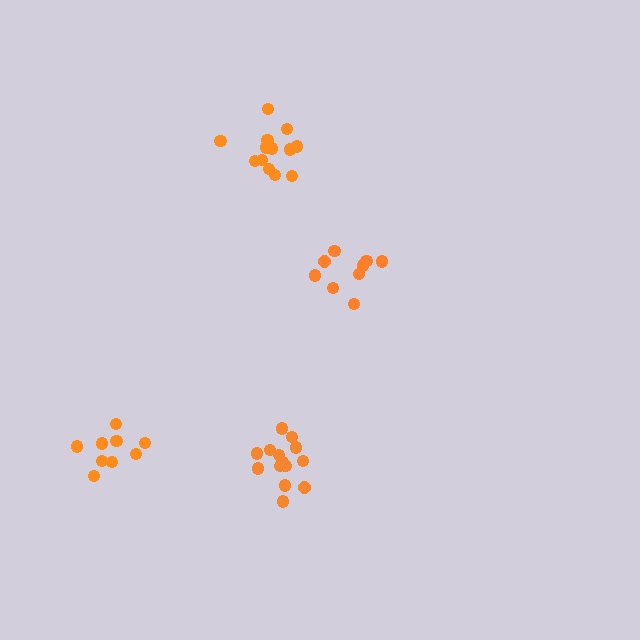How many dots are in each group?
Group 1: 13 dots, Group 2: 14 dots, Group 3: 9 dots, Group 4: 9 dots (45 total).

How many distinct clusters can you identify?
There are 4 distinct clusters.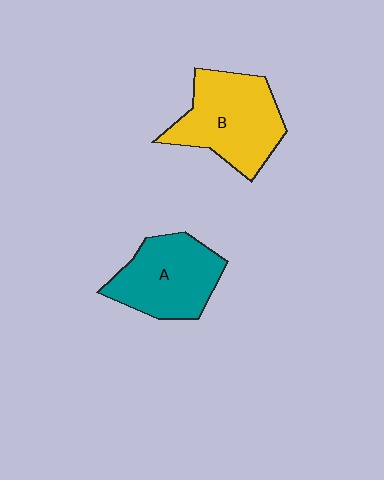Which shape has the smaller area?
Shape A (teal).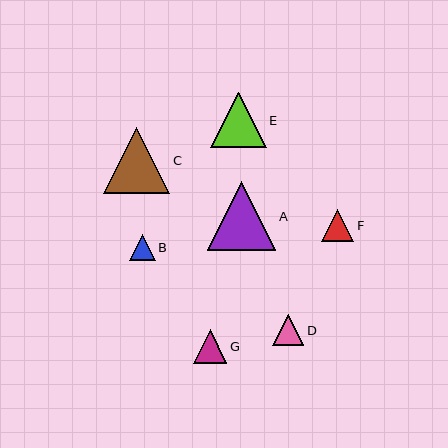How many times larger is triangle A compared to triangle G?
Triangle A is approximately 2.0 times the size of triangle G.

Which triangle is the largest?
Triangle A is the largest with a size of approximately 68 pixels.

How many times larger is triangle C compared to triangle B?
Triangle C is approximately 2.6 times the size of triangle B.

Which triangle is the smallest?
Triangle B is the smallest with a size of approximately 26 pixels.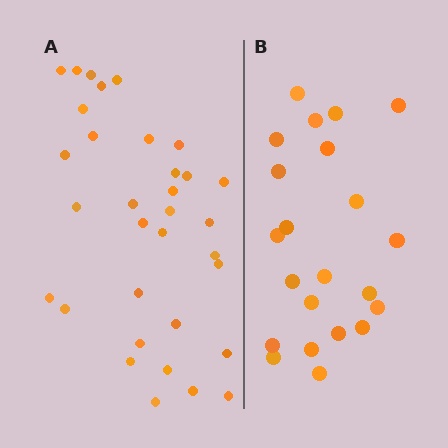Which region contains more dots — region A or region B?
Region A (the left region) has more dots.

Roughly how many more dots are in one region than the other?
Region A has roughly 12 or so more dots than region B.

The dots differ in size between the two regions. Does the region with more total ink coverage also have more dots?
No. Region B has more total ink coverage because its dots are larger, but region A actually contains more individual dots. Total area can be misleading — the number of items is what matters here.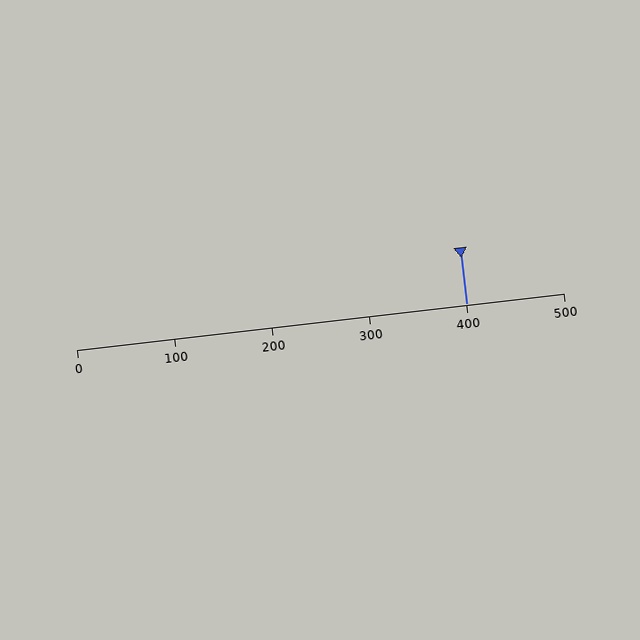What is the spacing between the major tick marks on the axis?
The major ticks are spaced 100 apart.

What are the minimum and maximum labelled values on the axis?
The axis runs from 0 to 500.